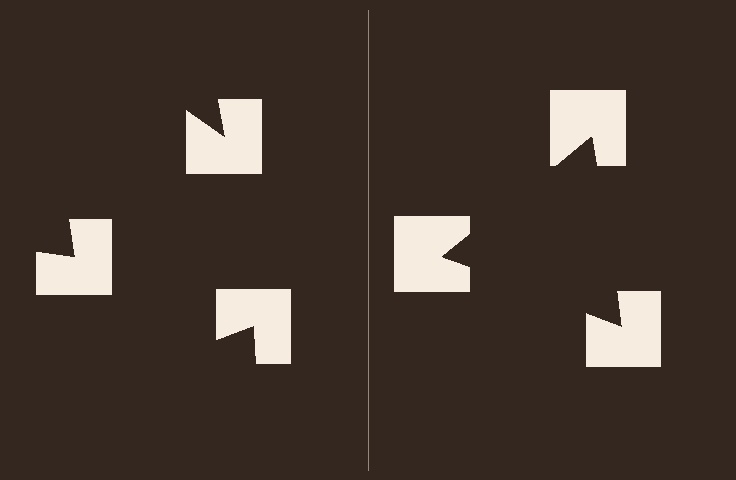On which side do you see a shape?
An illusory triangle appears on the right side. On the left side the wedge cuts are rotated, so no coherent shape forms.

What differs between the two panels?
The notched squares are positioned identically on both sides; only the wedge orientations differ. On the right they align to a triangle; on the left they are misaligned.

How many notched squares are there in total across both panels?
6 — 3 on each side.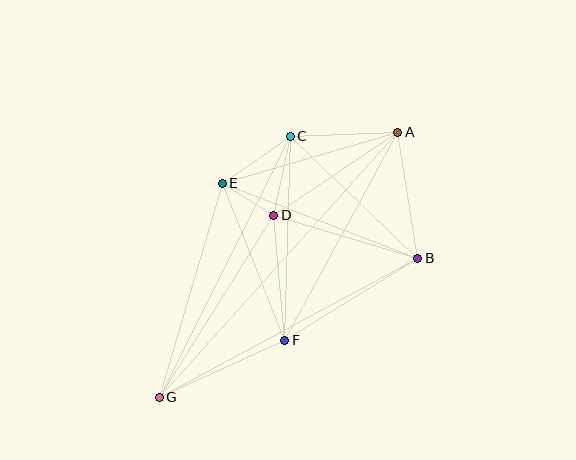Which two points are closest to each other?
Points D and E are closest to each other.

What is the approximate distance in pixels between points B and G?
The distance between B and G is approximately 294 pixels.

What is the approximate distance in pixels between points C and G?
The distance between C and G is approximately 292 pixels.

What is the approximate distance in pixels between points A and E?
The distance between A and E is approximately 183 pixels.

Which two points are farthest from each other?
Points A and G are farthest from each other.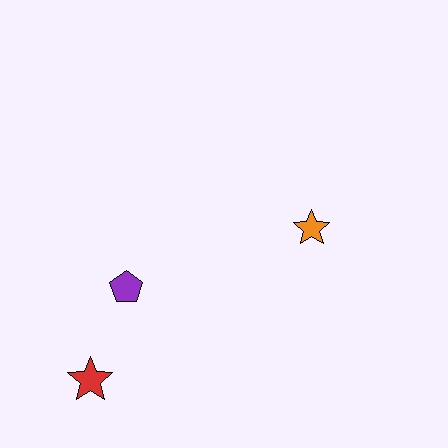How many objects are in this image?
There are 3 objects.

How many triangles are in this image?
There are no triangles.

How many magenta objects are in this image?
There are no magenta objects.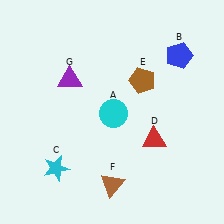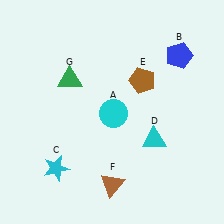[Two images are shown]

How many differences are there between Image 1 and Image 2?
There are 2 differences between the two images.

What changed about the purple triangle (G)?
In Image 1, G is purple. In Image 2, it changed to green.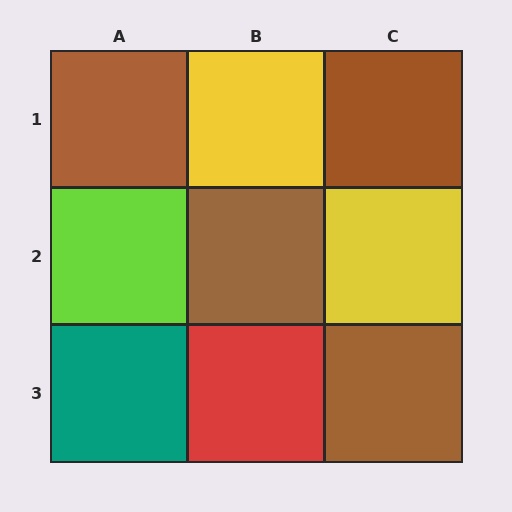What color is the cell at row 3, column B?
Red.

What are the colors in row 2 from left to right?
Lime, brown, yellow.